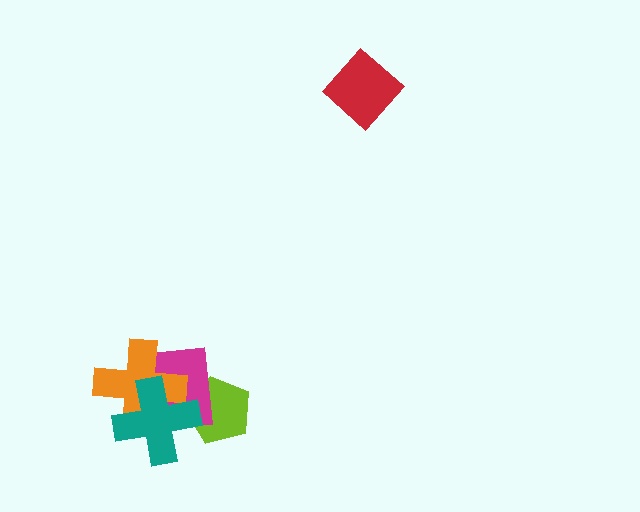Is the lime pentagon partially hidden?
Yes, it is partially covered by another shape.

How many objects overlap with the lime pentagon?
2 objects overlap with the lime pentagon.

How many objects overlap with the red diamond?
0 objects overlap with the red diamond.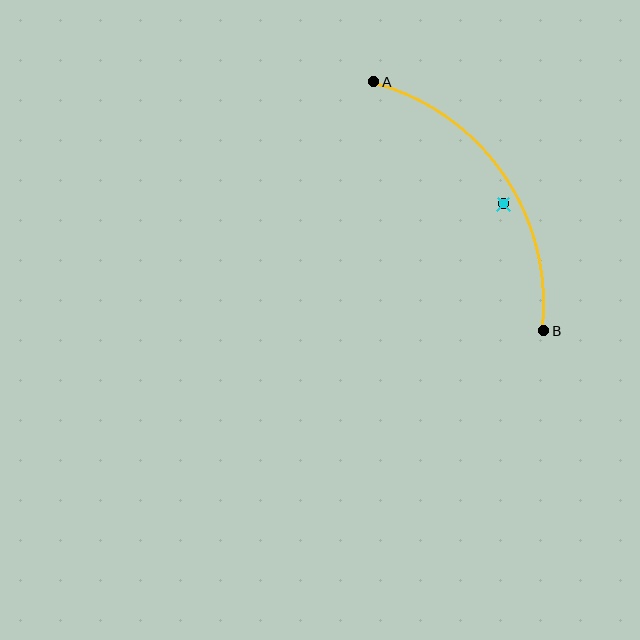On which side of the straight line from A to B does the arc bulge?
The arc bulges above and to the right of the straight line connecting A and B.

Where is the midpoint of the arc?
The arc midpoint is the point on the curve farthest from the straight line joining A and B. It sits above and to the right of that line.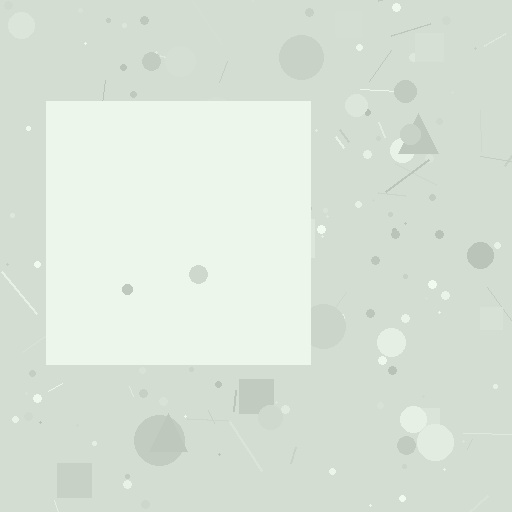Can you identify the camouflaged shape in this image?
The camouflaged shape is a square.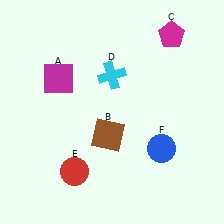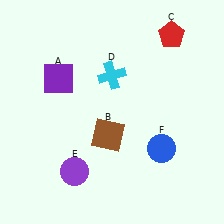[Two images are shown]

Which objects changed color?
A changed from magenta to purple. C changed from magenta to red. E changed from red to purple.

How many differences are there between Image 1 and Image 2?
There are 3 differences between the two images.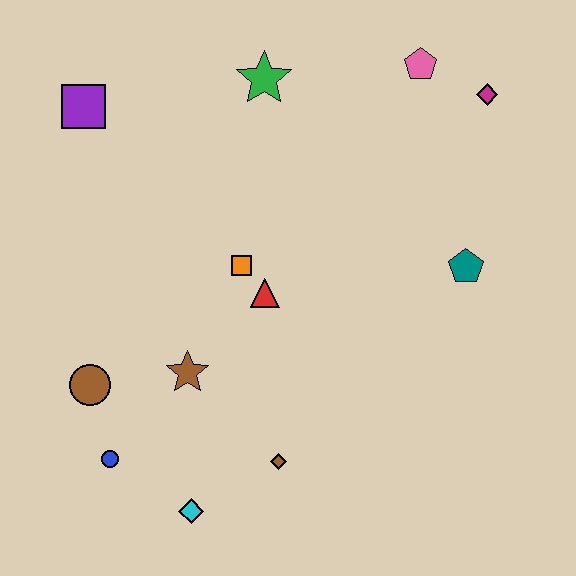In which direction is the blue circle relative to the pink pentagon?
The blue circle is below the pink pentagon.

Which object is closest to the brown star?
The brown circle is closest to the brown star.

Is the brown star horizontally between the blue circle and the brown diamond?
Yes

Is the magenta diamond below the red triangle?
No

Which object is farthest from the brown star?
The magenta diamond is farthest from the brown star.